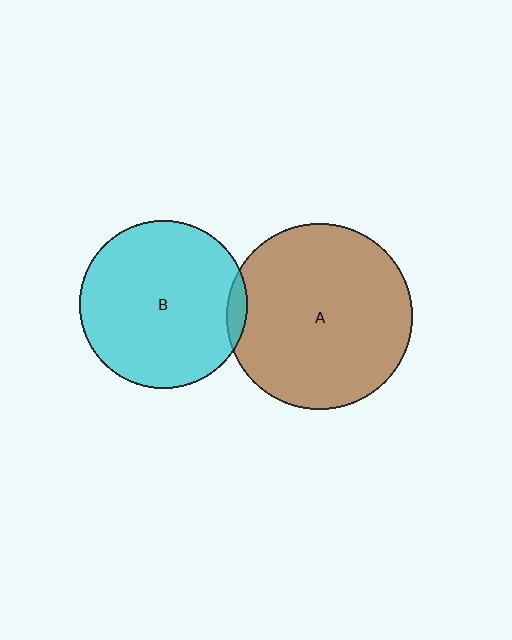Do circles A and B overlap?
Yes.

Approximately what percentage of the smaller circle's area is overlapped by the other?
Approximately 5%.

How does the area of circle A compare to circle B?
Approximately 1.2 times.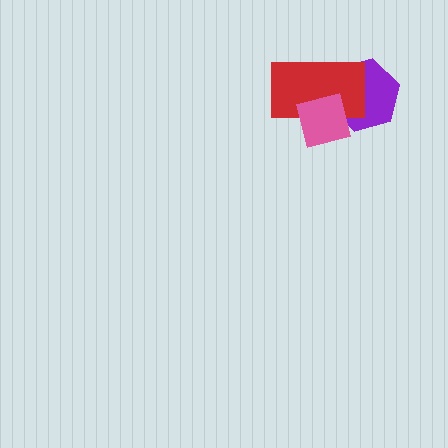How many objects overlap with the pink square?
2 objects overlap with the pink square.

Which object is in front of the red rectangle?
The pink square is in front of the red rectangle.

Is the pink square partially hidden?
No, no other shape covers it.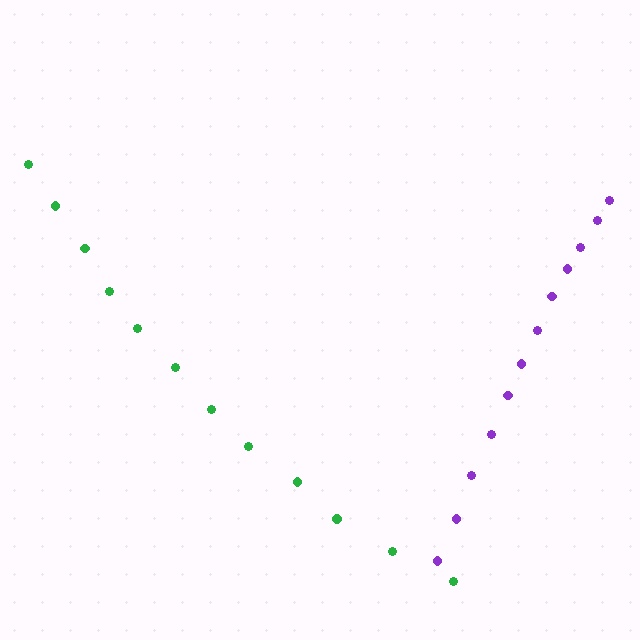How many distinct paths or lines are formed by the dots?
There are 2 distinct paths.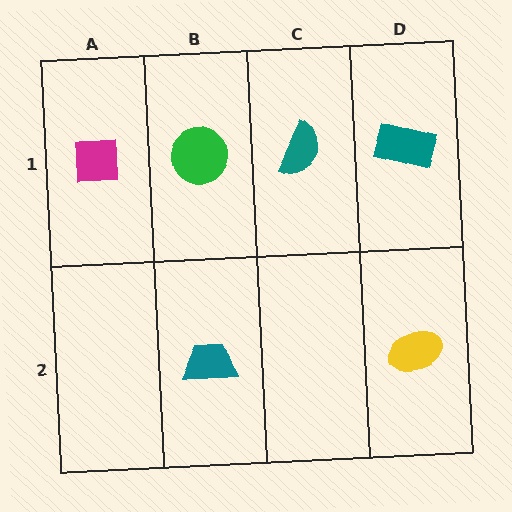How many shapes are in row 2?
2 shapes.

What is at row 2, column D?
A yellow ellipse.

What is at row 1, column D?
A teal rectangle.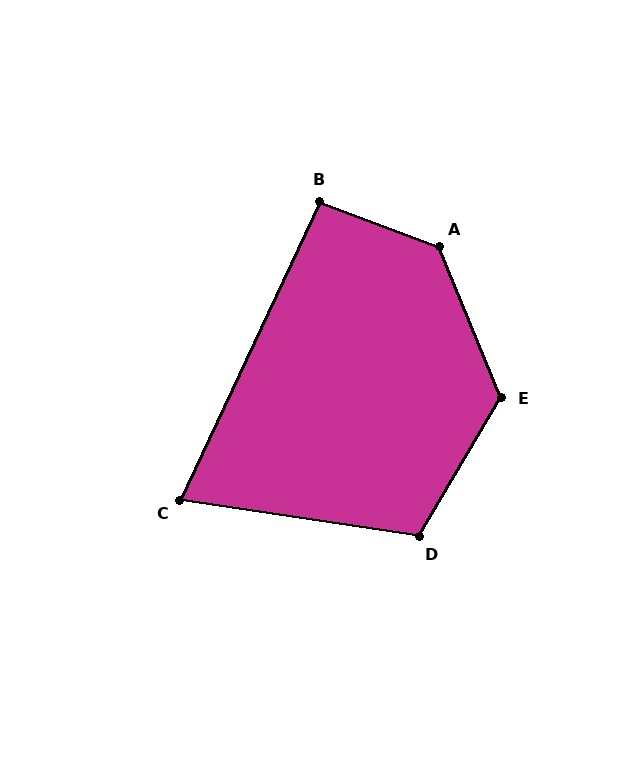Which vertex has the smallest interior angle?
C, at approximately 74 degrees.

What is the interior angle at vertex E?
Approximately 127 degrees (obtuse).